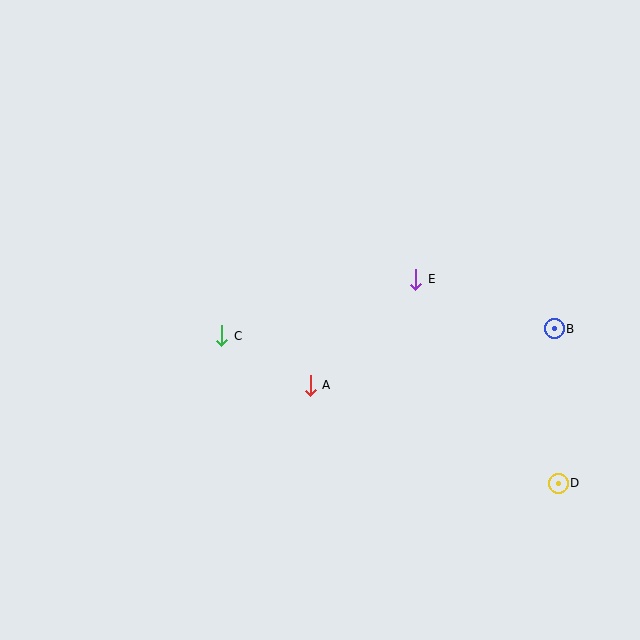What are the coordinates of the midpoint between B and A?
The midpoint between B and A is at (432, 357).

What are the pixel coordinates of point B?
Point B is at (554, 329).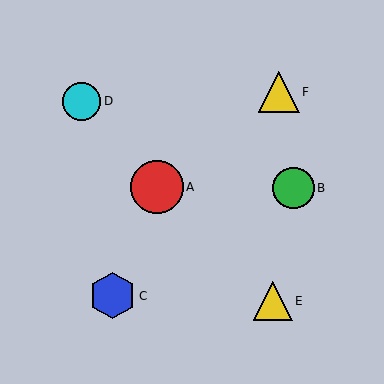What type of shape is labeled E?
Shape E is a yellow triangle.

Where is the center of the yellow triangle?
The center of the yellow triangle is at (279, 92).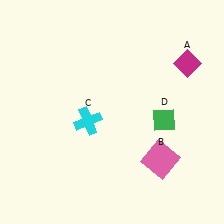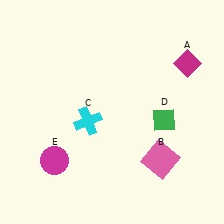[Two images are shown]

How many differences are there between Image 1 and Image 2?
There is 1 difference between the two images.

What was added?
A magenta circle (E) was added in Image 2.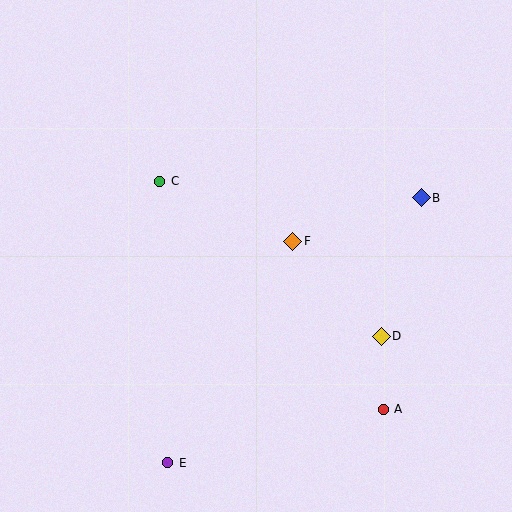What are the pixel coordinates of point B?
Point B is at (421, 198).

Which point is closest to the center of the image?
Point F at (293, 241) is closest to the center.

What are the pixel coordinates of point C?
Point C is at (160, 181).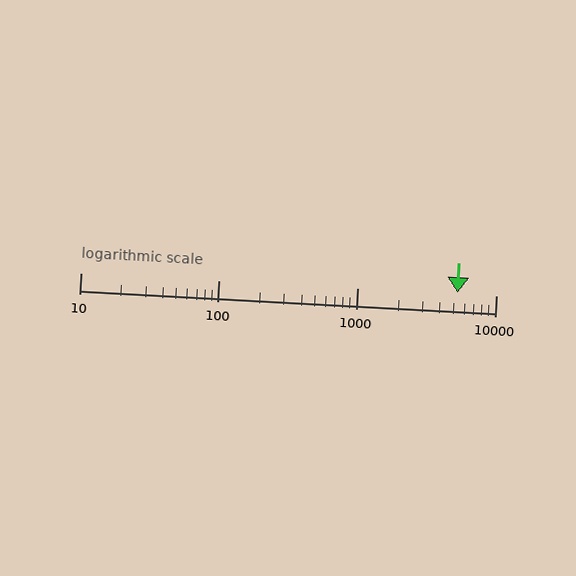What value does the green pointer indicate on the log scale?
The pointer indicates approximately 5300.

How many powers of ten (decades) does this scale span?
The scale spans 3 decades, from 10 to 10000.